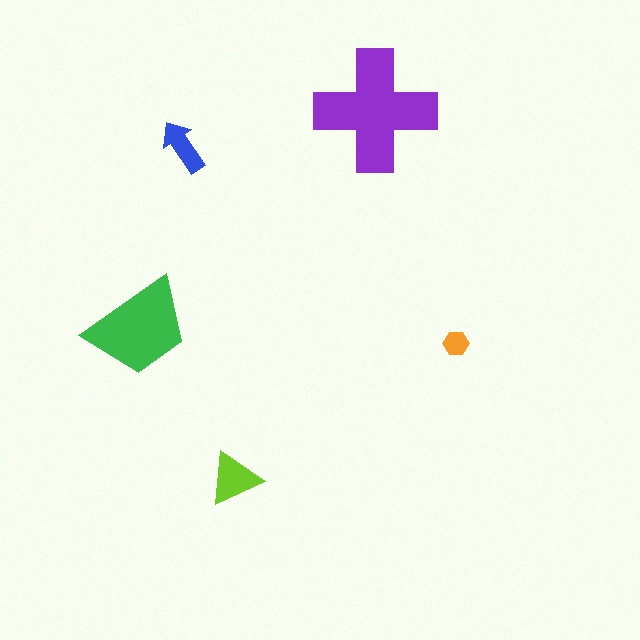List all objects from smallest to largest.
The orange hexagon, the blue arrow, the lime triangle, the green trapezoid, the purple cross.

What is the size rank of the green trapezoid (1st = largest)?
2nd.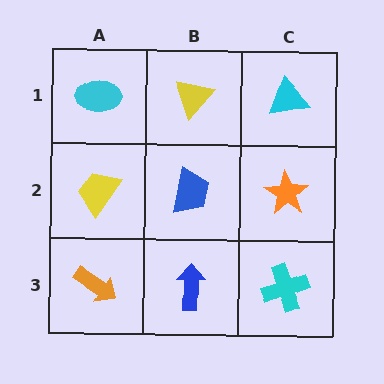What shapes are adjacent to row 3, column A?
A yellow trapezoid (row 2, column A), a blue arrow (row 3, column B).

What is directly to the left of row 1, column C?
A yellow triangle.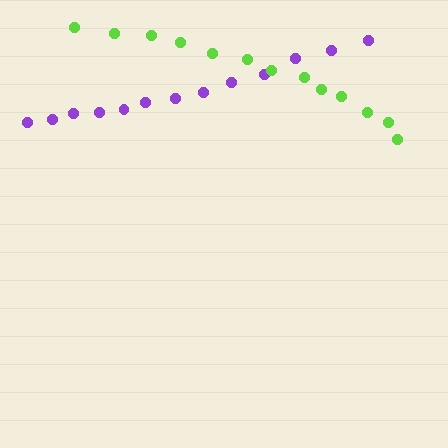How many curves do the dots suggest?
There are 2 distinct paths.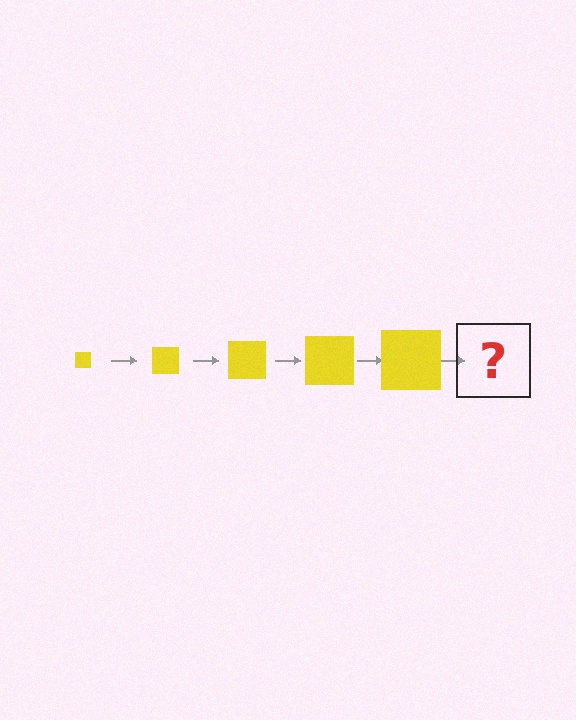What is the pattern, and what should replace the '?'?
The pattern is that the square gets progressively larger each step. The '?' should be a yellow square, larger than the previous one.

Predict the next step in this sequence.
The next step is a yellow square, larger than the previous one.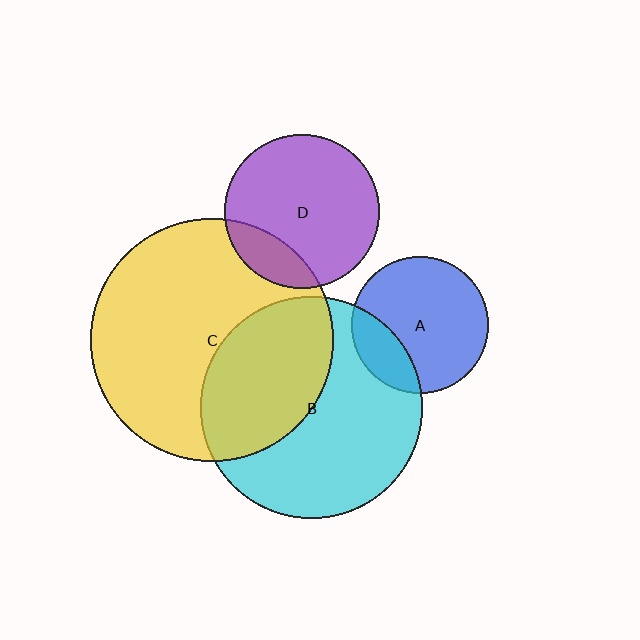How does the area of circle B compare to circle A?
Approximately 2.6 times.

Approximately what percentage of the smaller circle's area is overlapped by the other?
Approximately 20%.